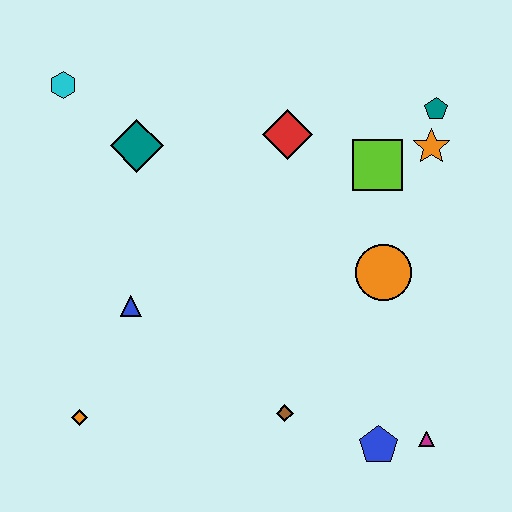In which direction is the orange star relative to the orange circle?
The orange star is above the orange circle.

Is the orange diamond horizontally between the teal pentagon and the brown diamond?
No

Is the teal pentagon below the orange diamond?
No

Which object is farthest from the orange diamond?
The teal pentagon is farthest from the orange diamond.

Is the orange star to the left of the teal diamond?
No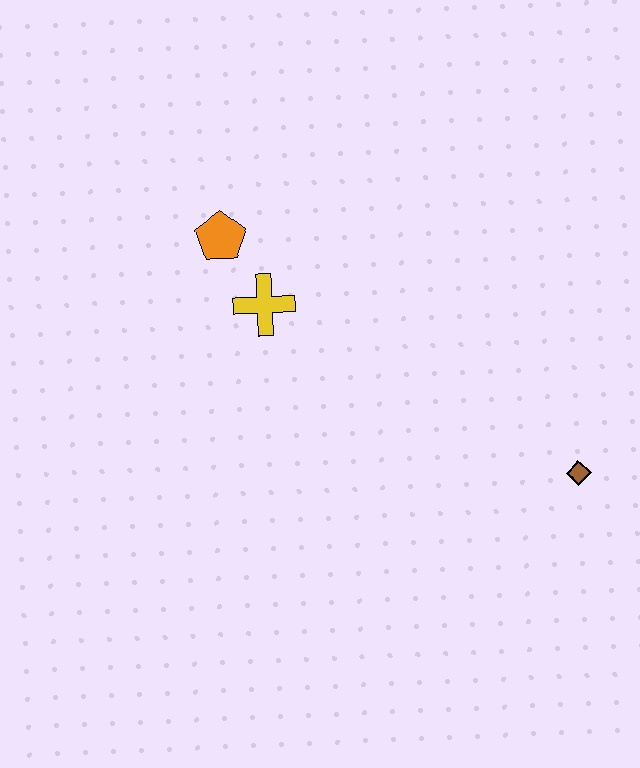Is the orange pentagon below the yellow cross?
No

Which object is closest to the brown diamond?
The yellow cross is closest to the brown diamond.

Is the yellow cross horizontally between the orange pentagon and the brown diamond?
Yes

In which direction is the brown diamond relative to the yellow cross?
The brown diamond is to the right of the yellow cross.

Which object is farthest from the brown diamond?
The orange pentagon is farthest from the brown diamond.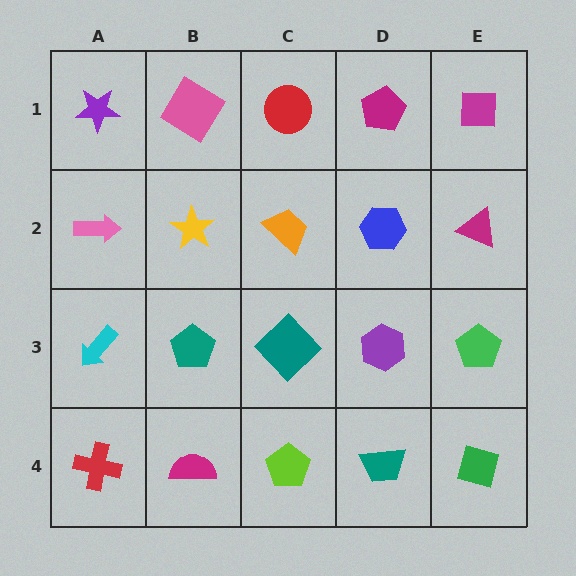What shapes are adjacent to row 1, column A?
A pink arrow (row 2, column A), a pink diamond (row 1, column B).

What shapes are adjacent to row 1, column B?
A yellow star (row 2, column B), a purple star (row 1, column A), a red circle (row 1, column C).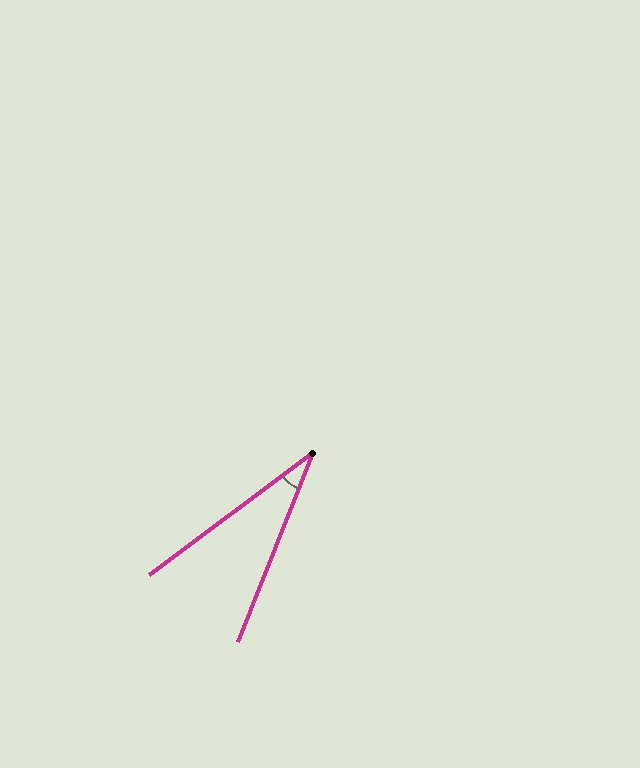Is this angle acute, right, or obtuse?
It is acute.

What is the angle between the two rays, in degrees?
Approximately 32 degrees.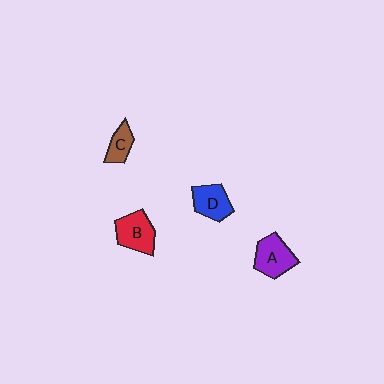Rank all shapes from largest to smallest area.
From largest to smallest: A (purple), B (red), D (blue), C (brown).